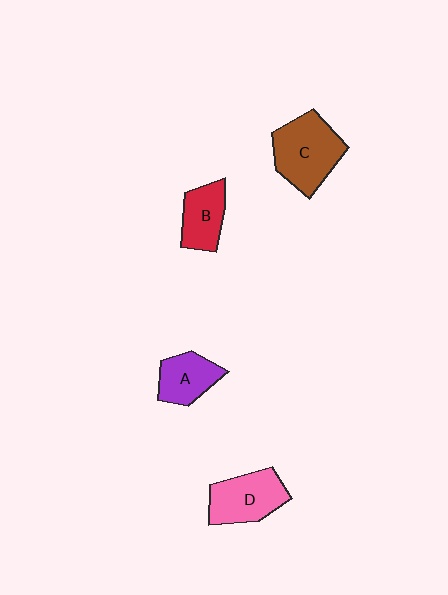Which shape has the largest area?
Shape C (brown).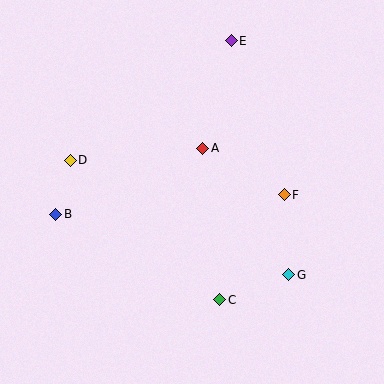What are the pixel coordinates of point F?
Point F is at (284, 195).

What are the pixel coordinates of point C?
Point C is at (220, 300).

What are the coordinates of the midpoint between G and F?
The midpoint between G and F is at (287, 235).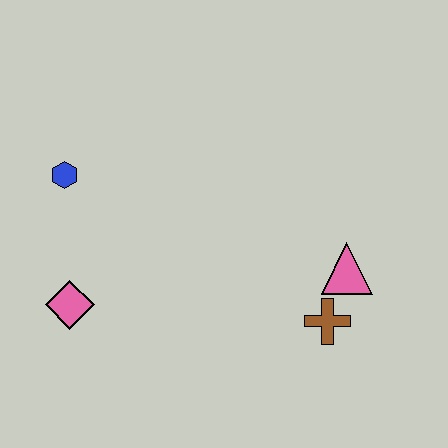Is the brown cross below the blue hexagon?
Yes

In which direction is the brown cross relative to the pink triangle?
The brown cross is below the pink triangle.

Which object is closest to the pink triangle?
The brown cross is closest to the pink triangle.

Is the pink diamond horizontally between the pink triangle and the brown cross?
No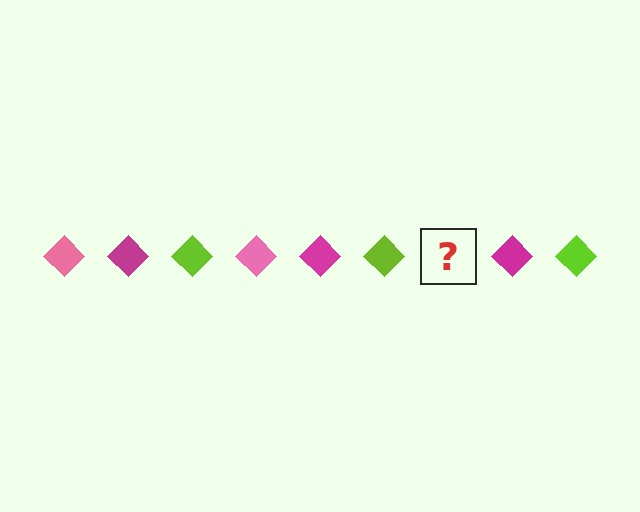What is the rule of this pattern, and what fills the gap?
The rule is that the pattern cycles through pink, magenta, lime diamonds. The gap should be filled with a pink diamond.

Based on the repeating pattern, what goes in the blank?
The blank should be a pink diamond.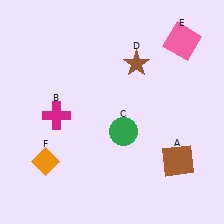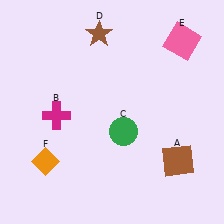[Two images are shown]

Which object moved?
The brown star (D) moved left.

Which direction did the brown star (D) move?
The brown star (D) moved left.